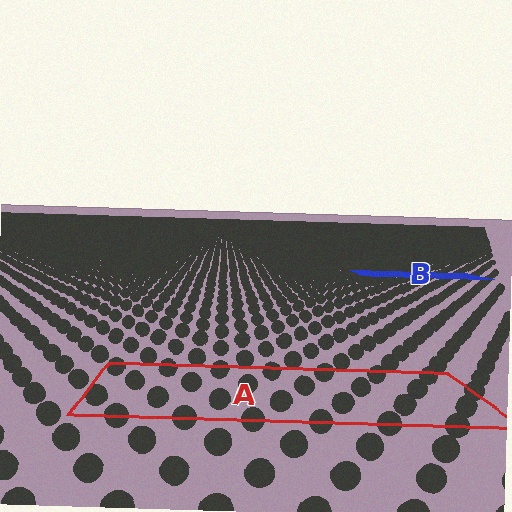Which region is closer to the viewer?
Region A is closer. The texture elements there are larger and more spread out.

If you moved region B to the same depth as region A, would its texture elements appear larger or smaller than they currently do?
They would appear larger. At a closer depth, the same texture elements are projected at a bigger on-screen size.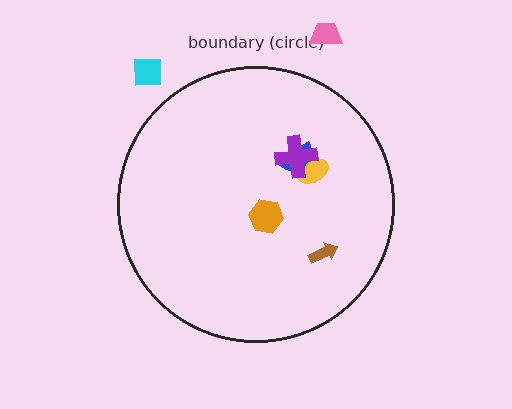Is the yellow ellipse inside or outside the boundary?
Inside.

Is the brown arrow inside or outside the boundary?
Inside.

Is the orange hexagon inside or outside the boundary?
Inside.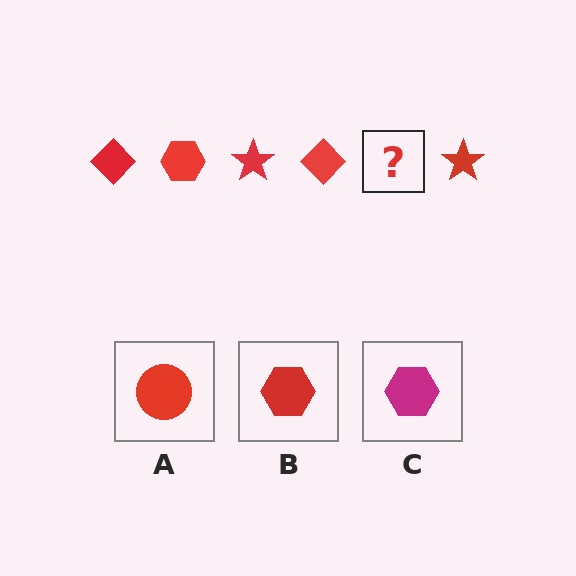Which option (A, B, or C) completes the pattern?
B.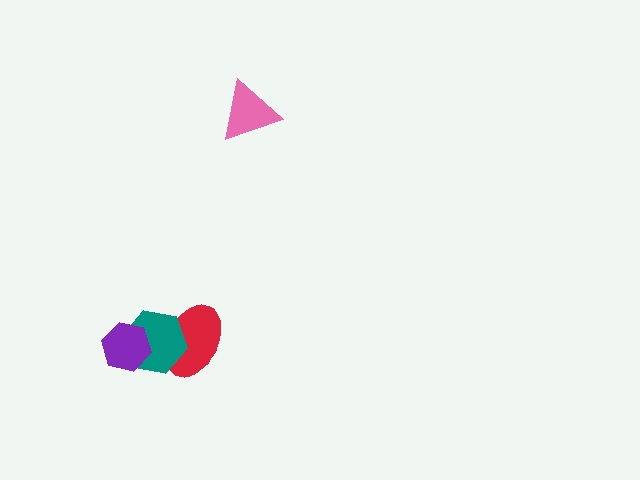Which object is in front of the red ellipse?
The teal hexagon is in front of the red ellipse.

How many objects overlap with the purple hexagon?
1 object overlaps with the purple hexagon.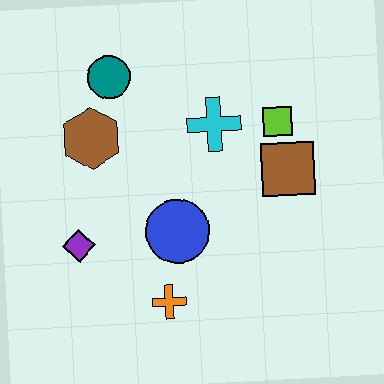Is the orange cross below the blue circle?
Yes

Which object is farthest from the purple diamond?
The lime square is farthest from the purple diamond.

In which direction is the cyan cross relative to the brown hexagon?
The cyan cross is to the right of the brown hexagon.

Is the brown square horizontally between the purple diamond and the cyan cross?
No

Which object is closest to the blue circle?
The orange cross is closest to the blue circle.